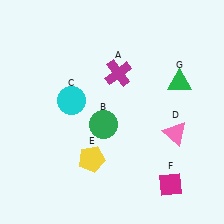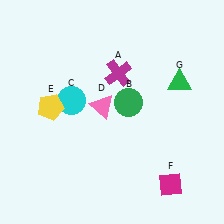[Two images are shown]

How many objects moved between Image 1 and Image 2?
3 objects moved between the two images.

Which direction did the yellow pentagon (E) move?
The yellow pentagon (E) moved up.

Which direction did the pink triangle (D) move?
The pink triangle (D) moved left.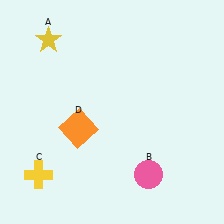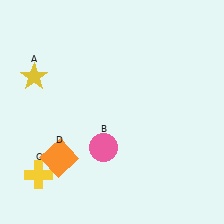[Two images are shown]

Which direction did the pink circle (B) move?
The pink circle (B) moved left.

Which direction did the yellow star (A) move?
The yellow star (A) moved down.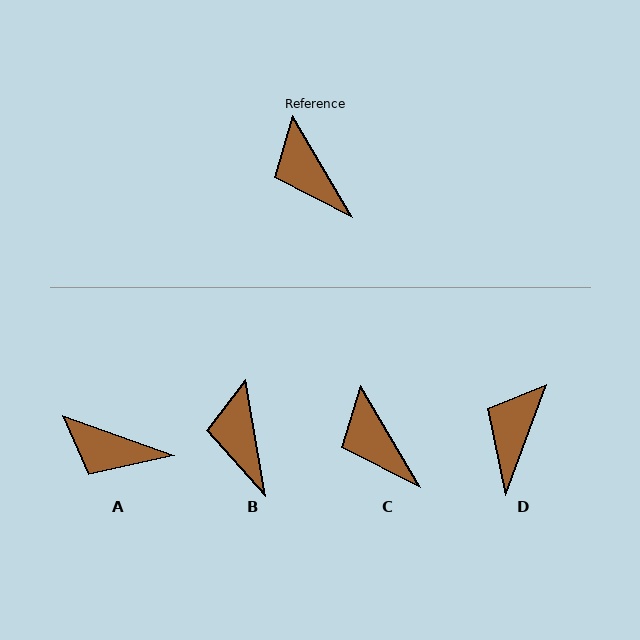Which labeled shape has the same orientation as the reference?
C.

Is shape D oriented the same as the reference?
No, it is off by about 51 degrees.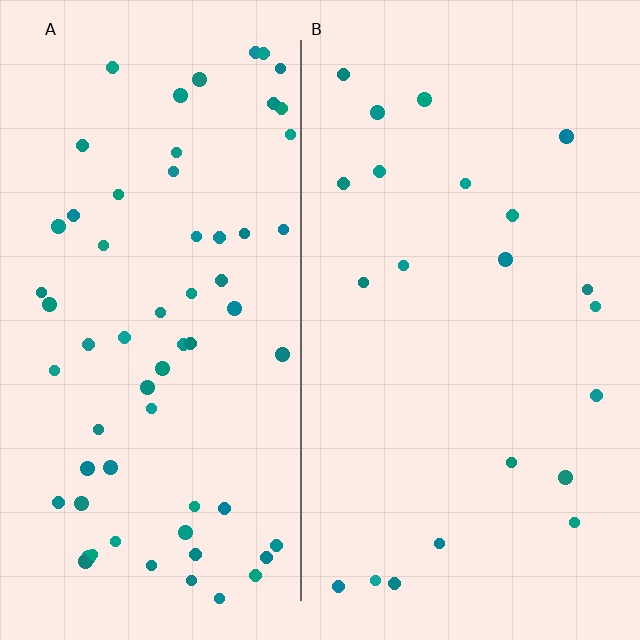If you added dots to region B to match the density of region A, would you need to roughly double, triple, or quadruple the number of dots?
Approximately triple.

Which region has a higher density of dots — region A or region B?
A (the left).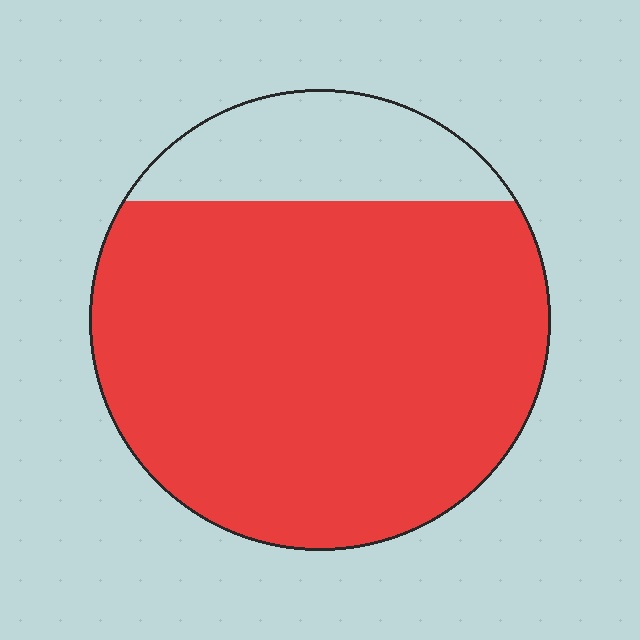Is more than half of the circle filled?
Yes.